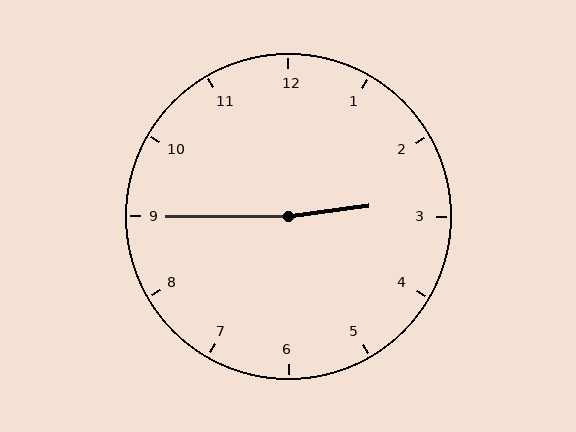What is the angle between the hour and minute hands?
Approximately 172 degrees.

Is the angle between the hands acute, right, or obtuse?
It is obtuse.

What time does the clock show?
2:45.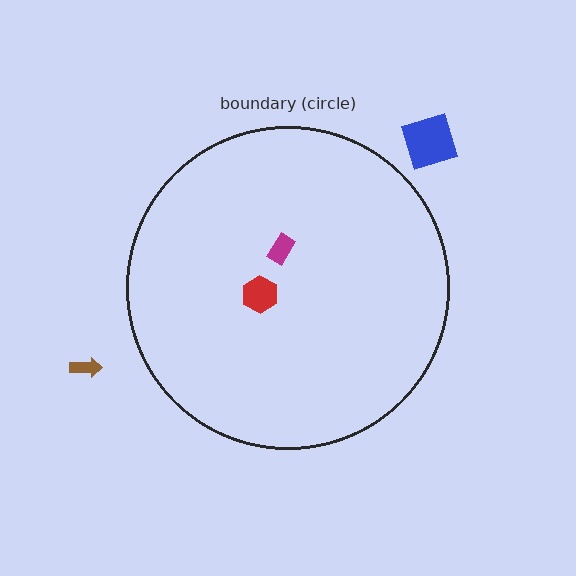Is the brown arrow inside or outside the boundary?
Outside.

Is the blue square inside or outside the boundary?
Outside.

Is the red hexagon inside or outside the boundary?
Inside.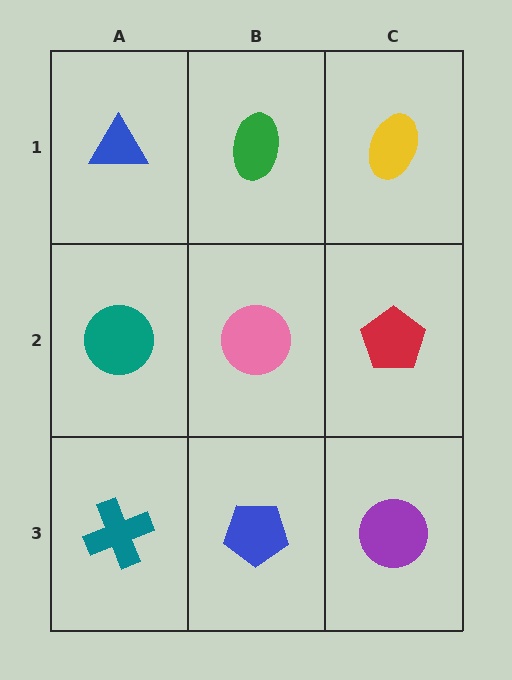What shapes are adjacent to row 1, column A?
A teal circle (row 2, column A), a green ellipse (row 1, column B).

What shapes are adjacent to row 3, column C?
A red pentagon (row 2, column C), a blue pentagon (row 3, column B).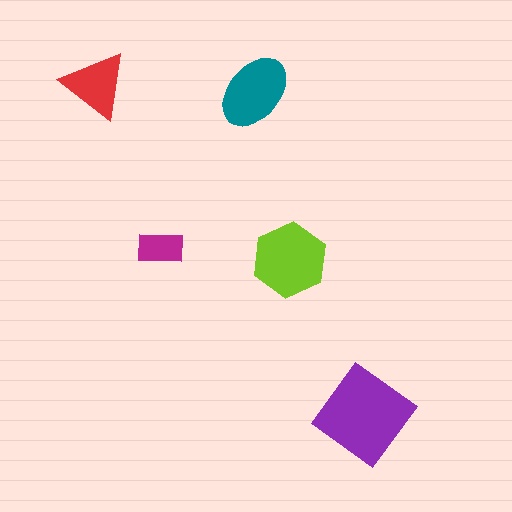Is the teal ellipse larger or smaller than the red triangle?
Larger.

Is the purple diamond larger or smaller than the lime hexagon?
Larger.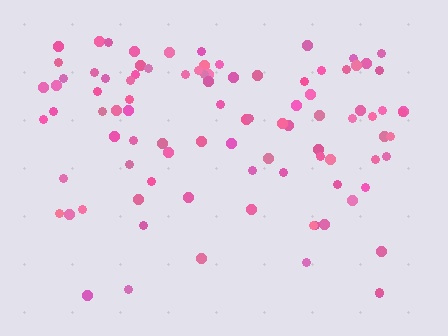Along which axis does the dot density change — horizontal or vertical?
Vertical.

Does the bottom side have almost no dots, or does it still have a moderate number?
Still a moderate number, just noticeably fewer than the top.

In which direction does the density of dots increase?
From bottom to top, with the top side densest.